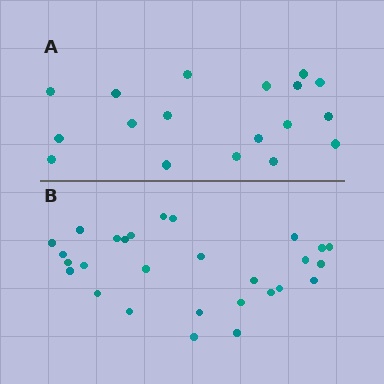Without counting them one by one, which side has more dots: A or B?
Region B (the bottom region) has more dots.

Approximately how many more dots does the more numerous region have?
Region B has roughly 10 or so more dots than region A.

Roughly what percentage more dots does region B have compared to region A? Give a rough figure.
About 55% more.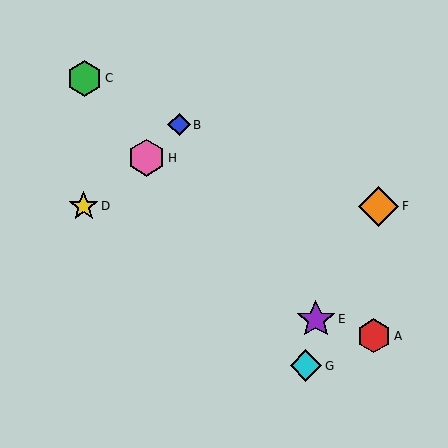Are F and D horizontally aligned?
Yes, both are at y≈206.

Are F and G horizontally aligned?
No, F is at y≈206 and G is at y≈366.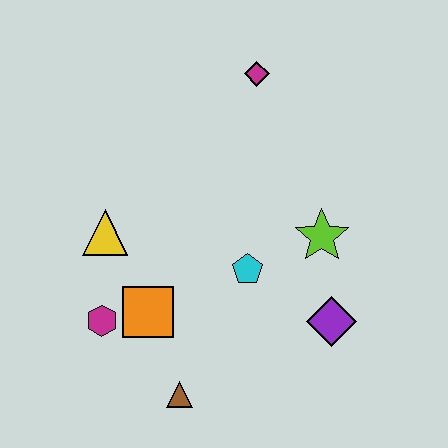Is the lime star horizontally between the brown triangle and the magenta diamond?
No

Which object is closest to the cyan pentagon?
The lime star is closest to the cyan pentagon.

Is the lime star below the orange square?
No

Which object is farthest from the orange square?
The magenta diamond is farthest from the orange square.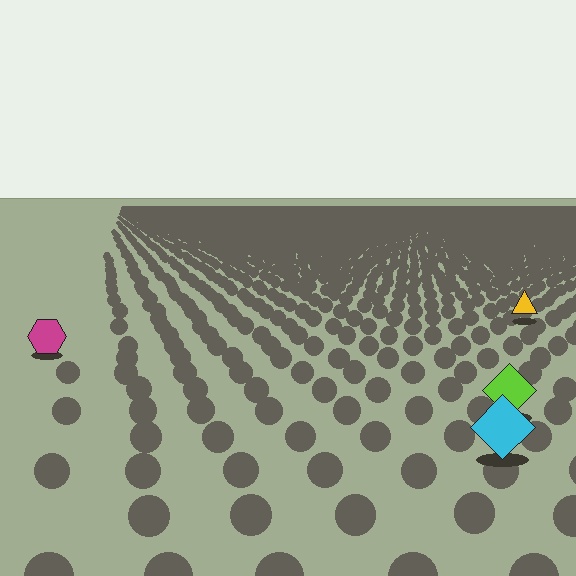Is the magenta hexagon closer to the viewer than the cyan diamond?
No. The cyan diamond is closer — you can tell from the texture gradient: the ground texture is coarser near it.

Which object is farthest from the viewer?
The yellow triangle is farthest from the viewer. It appears smaller and the ground texture around it is denser.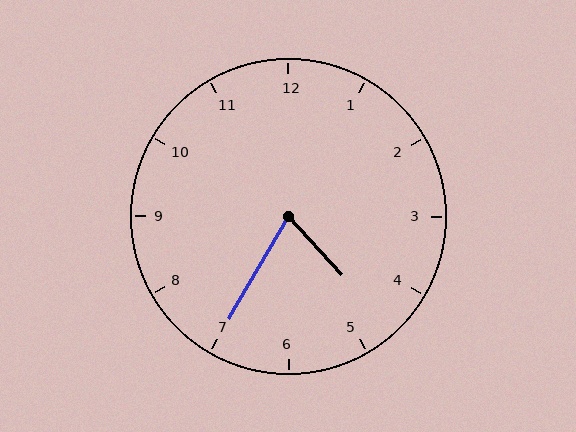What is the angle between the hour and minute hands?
Approximately 72 degrees.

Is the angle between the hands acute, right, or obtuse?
It is acute.